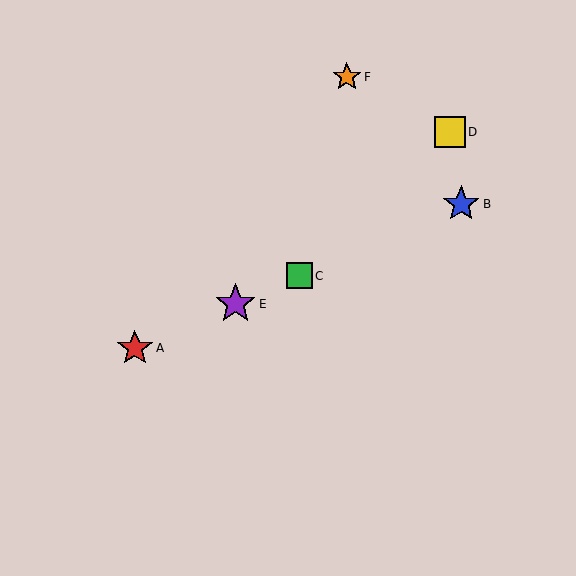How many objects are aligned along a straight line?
4 objects (A, B, C, E) are aligned along a straight line.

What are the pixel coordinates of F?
Object F is at (347, 77).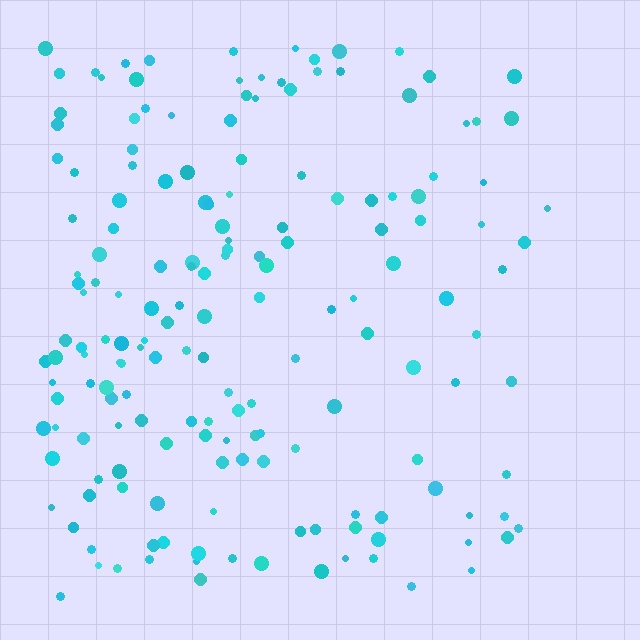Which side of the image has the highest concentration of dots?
The left.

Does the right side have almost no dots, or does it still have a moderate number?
Still a moderate number, just noticeably fewer than the left.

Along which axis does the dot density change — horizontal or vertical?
Horizontal.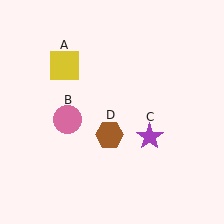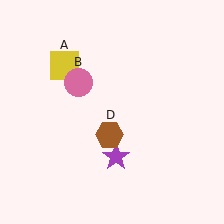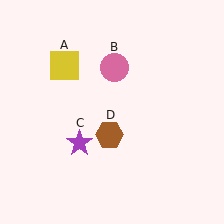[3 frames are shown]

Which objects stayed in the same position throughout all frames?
Yellow square (object A) and brown hexagon (object D) remained stationary.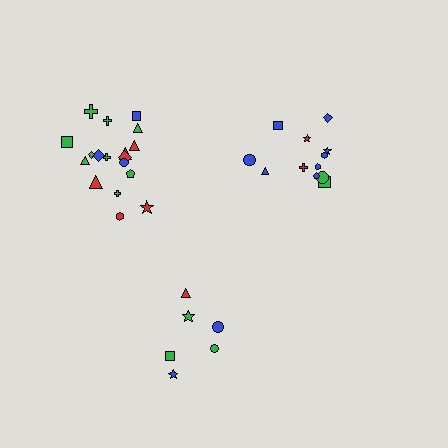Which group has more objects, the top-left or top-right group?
The top-left group.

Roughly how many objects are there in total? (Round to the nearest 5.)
Roughly 35 objects in total.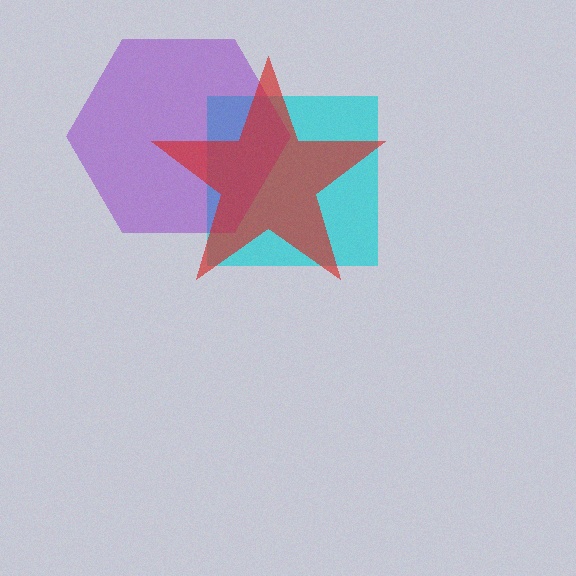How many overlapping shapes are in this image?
There are 3 overlapping shapes in the image.